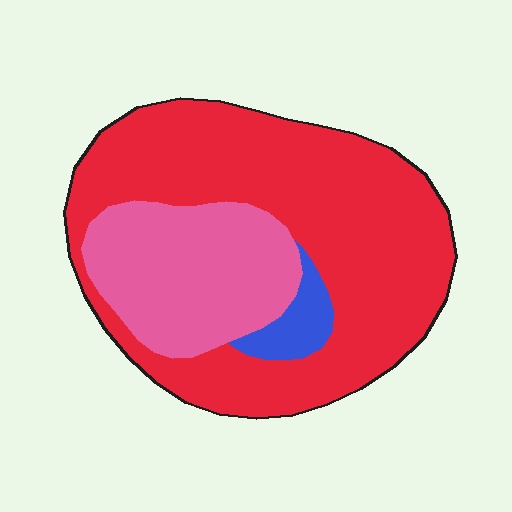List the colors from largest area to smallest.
From largest to smallest: red, pink, blue.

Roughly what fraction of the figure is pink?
Pink covers 28% of the figure.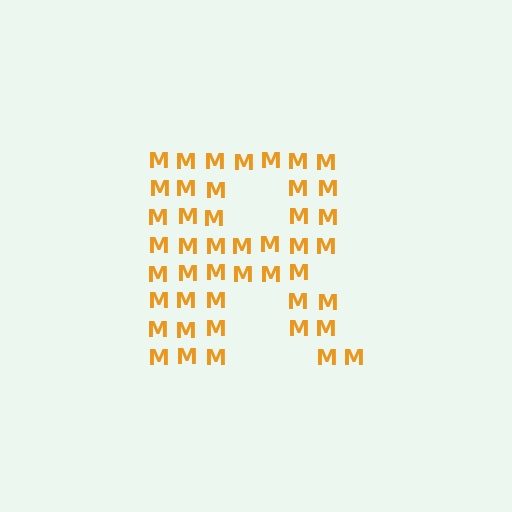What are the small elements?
The small elements are letter M's.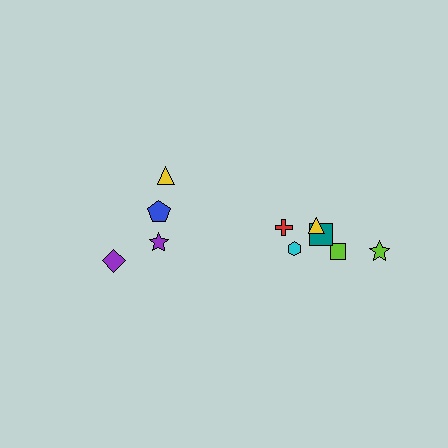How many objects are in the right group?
There are 6 objects.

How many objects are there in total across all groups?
There are 10 objects.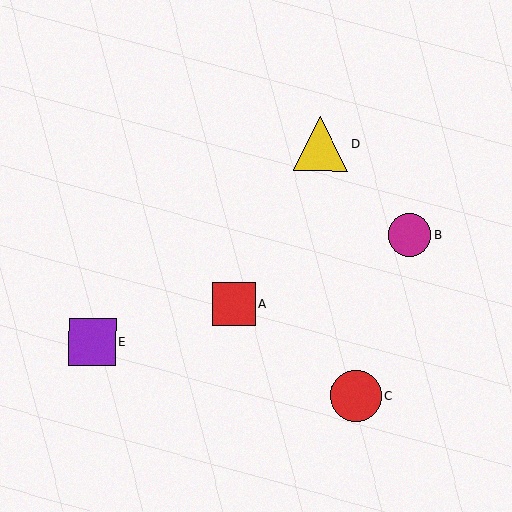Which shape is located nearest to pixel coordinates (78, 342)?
The purple square (labeled E) at (92, 342) is nearest to that location.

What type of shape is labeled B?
Shape B is a magenta circle.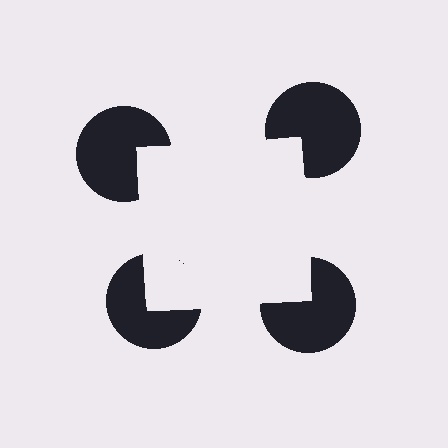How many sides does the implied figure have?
4 sides.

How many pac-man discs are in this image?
There are 4 — one at each vertex of the illusory square.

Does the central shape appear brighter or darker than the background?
It typically appears slightly brighter than the background, even though no actual brightness change is drawn.